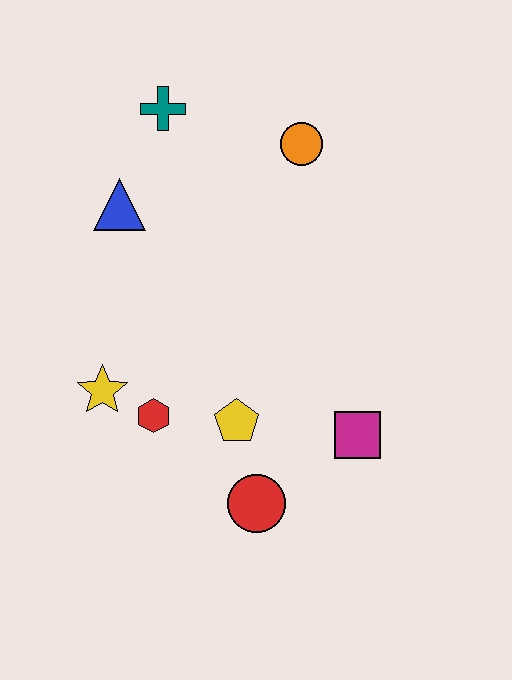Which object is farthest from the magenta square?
The teal cross is farthest from the magenta square.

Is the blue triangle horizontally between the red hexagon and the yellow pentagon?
No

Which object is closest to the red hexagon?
The yellow star is closest to the red hexagon.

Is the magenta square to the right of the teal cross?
Yes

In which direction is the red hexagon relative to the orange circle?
The red hexagon is below the orange circle.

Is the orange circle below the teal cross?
Yes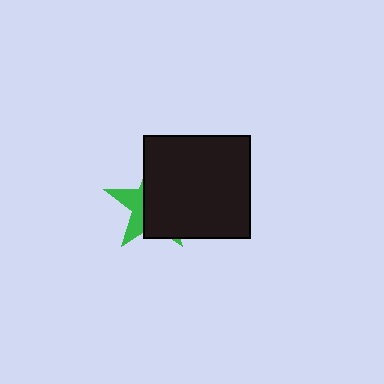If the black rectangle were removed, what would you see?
You would see the complete green star.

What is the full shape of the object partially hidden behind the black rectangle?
The partially hidden object is a green star.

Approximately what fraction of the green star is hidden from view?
Roughly 66% of the green star is hidden behind the black rectangle.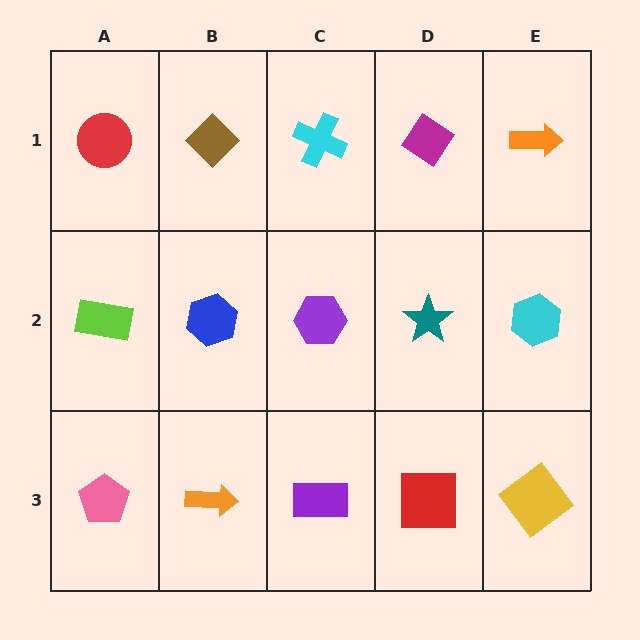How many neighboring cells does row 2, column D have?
4.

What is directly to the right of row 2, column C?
A teal star.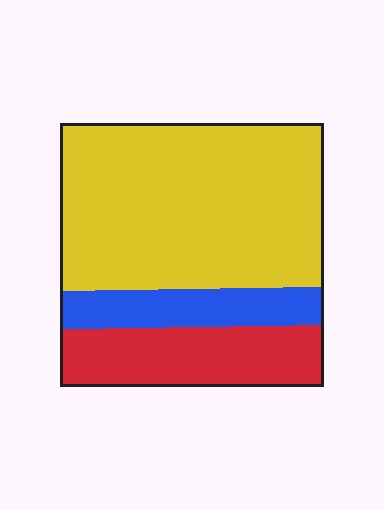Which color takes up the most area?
Yellow, at roughly 65%.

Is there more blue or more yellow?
Yellow.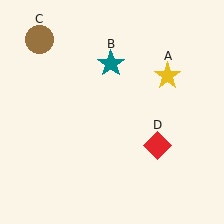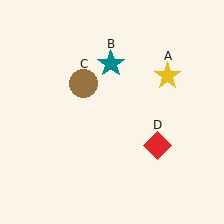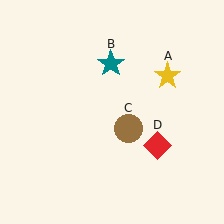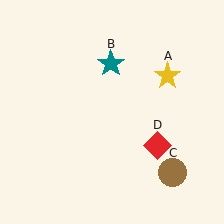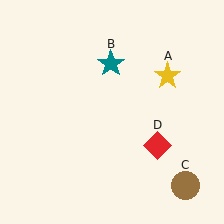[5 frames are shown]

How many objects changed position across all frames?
1 object changed position: brown circle (object C).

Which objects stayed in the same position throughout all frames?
Yellow star (object A) and teal star (object B) and red diamond (object D) remained stationary.